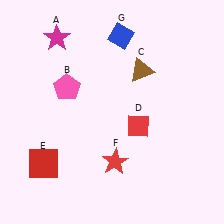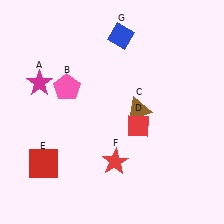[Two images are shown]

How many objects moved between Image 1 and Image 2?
2 objects moved between the two images.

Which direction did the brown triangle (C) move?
The brown triangle (C) moved down.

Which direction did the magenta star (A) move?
The magenta star (A) moved down.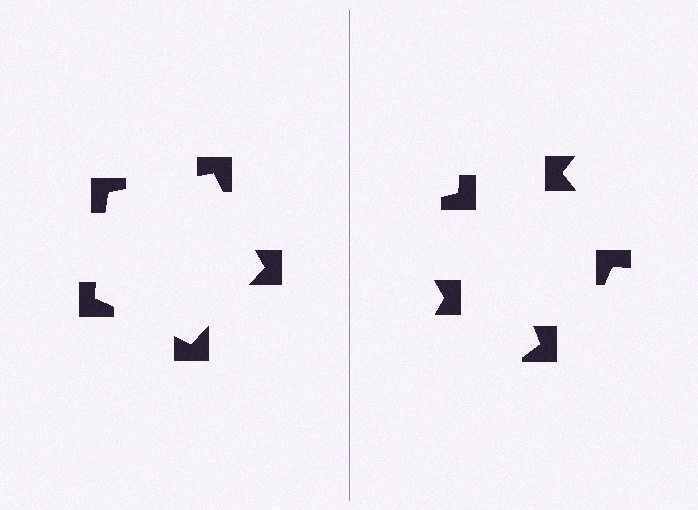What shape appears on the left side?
An illusory pentagon.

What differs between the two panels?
The notched squares are positioned identically on both sides; only the wedge orientations differ. On the left they align to a pentagon; on the right they are misaligned.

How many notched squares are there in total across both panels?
10 — 5 on each side.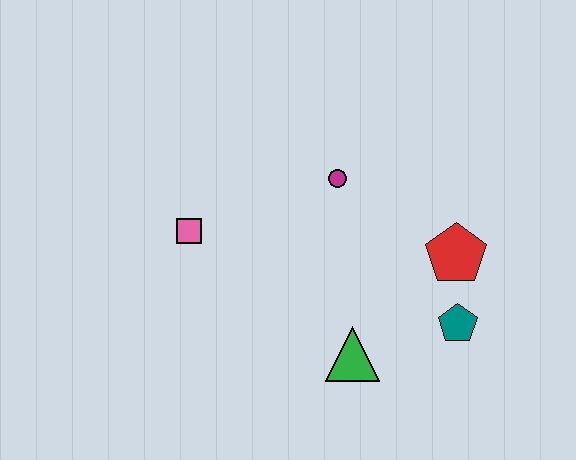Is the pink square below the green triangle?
No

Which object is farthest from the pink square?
The teal pentagon is farthest from the pink square.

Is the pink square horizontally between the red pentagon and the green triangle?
No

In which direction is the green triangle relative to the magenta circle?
The green triangle is below the magenta circle.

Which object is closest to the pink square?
The magenta circle is closest to the pink square.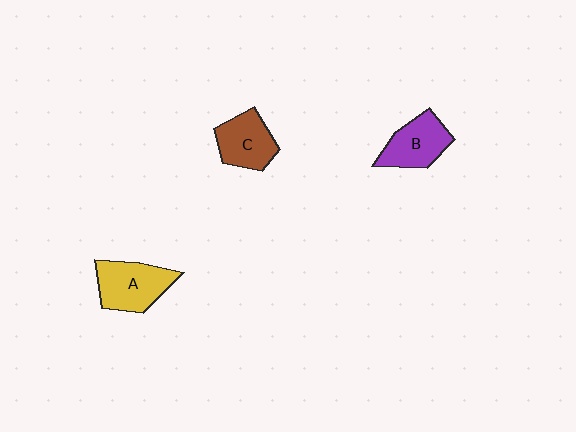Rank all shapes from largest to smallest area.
From largest to smallest: A (yellow), B (purple), C (brown).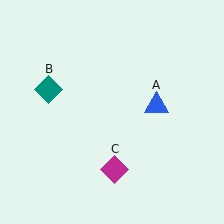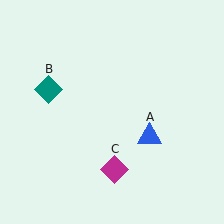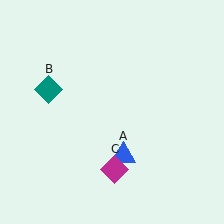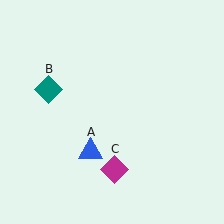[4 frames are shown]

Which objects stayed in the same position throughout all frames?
Teal diamond (object B) and magenta diamond (object C) remained stationary.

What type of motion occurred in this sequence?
The blue triangle (object A) rotated clockwise around the center of the scene.